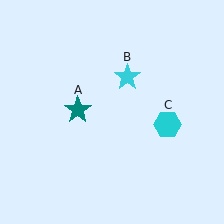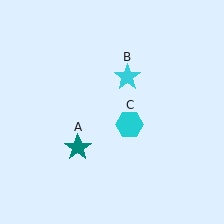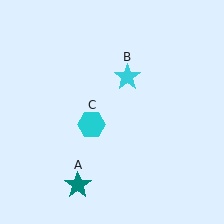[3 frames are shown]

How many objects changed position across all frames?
2 objects changed position: teal star (object A), cyan hexagon (object C).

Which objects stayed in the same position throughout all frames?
Cyan star (object B) remained stationary.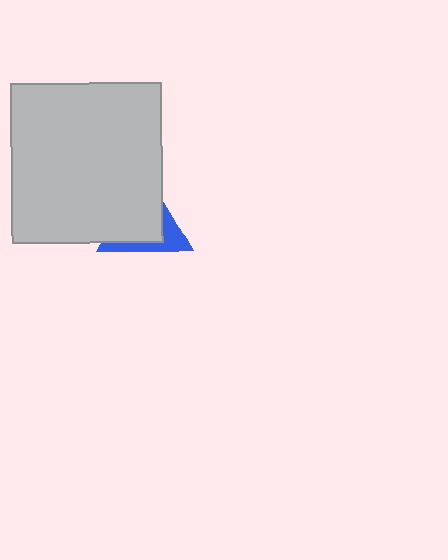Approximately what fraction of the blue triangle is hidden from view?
Roughly 65% of the blue triangle is hidden behind the light gray rectangle.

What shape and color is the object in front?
The object in front is a light gray rectangle.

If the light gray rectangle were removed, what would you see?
You would see the complete blue triangle.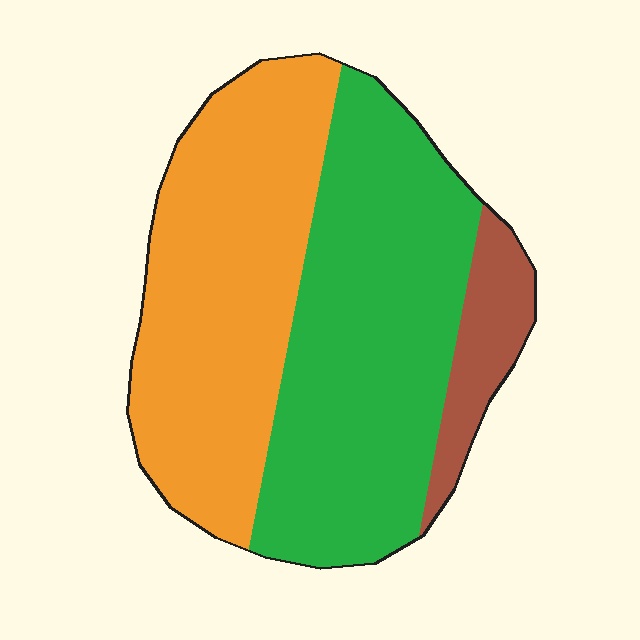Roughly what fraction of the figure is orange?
Orange takes up about two fifths (2/5) of the figure.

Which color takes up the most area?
Green, at roughly 45%.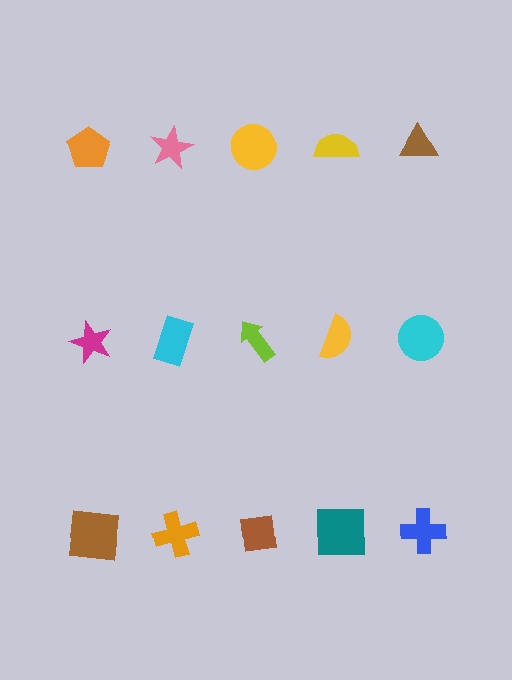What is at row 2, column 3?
A lime arrow.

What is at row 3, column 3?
A brown square.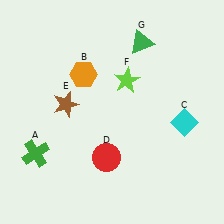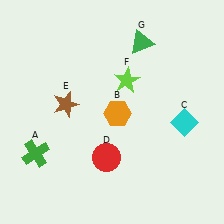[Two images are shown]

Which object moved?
The orange hexagon (B) moved down.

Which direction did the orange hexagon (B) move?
The orange hexagon (B) moved down.